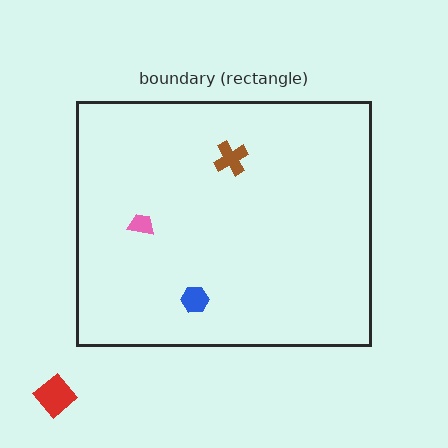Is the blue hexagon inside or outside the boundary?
Inside.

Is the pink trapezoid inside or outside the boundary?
Inside.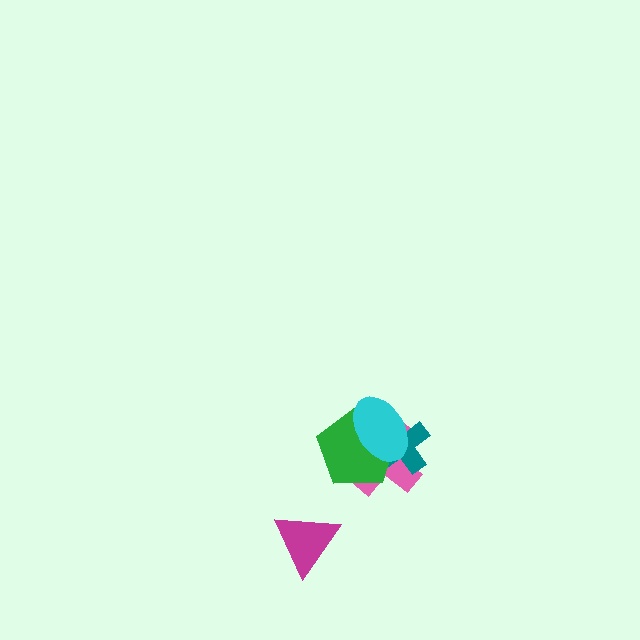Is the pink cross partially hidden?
Yes, it is partially covered by another shape.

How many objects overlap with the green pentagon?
3 objects overlap with the green pentagon.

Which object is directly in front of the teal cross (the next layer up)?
The green pentagon is directly in front of the teal cross.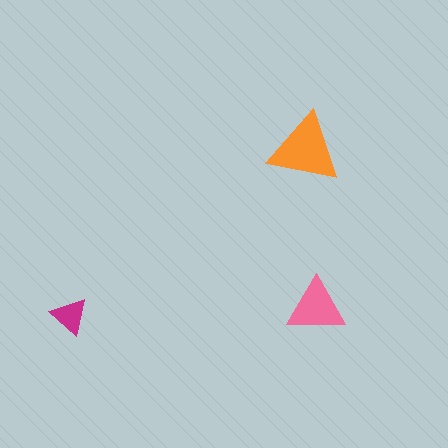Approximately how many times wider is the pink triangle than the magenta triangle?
About 1.5 times wider.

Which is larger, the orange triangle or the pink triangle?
The orange one.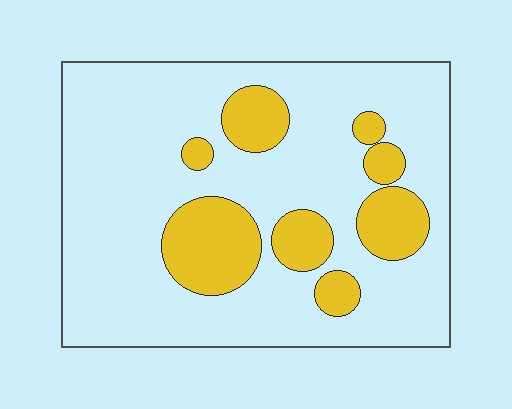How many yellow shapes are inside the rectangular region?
8.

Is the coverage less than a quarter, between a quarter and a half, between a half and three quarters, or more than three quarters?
Less than a quarter.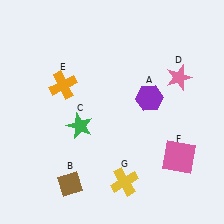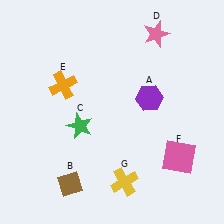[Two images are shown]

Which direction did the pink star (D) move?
The pink star (D) moved up.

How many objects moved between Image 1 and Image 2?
1 object moved between the two images.